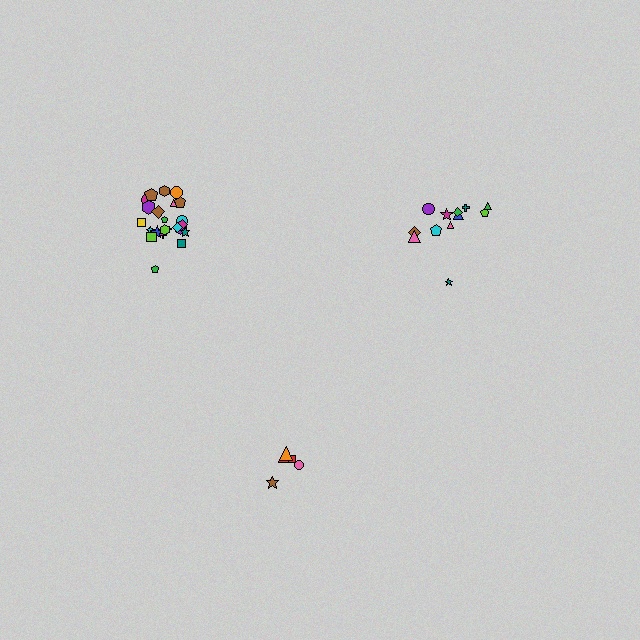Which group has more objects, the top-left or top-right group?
The top-left group.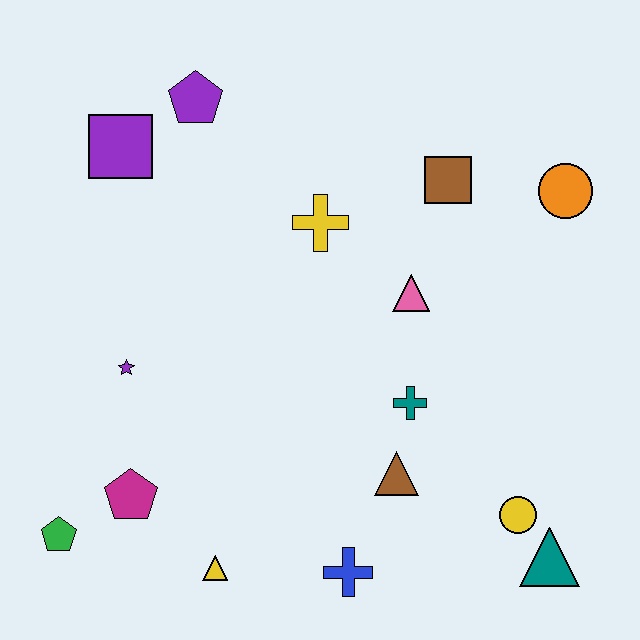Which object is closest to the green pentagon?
The magenta pentagon is closest to the green pentagon.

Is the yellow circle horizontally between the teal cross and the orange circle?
Yes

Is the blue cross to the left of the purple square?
No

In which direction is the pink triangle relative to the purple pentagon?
The pink triangle is to the right of the purple pentagon.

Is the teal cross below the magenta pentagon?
No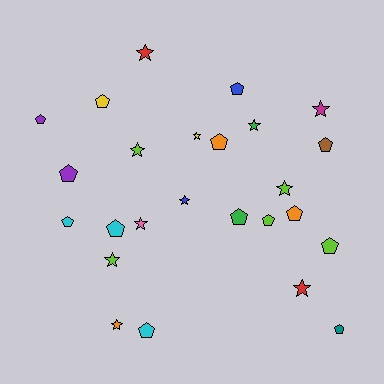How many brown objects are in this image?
There is 1 brown object.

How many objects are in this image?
There are 25 objects.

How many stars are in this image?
There are 11 stars.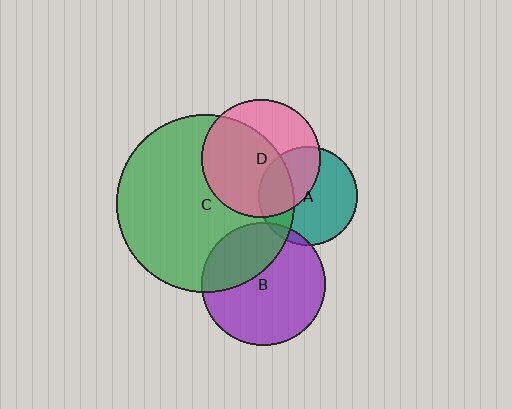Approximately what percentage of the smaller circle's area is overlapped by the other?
Approximately 5%.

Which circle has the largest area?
Circle C (green).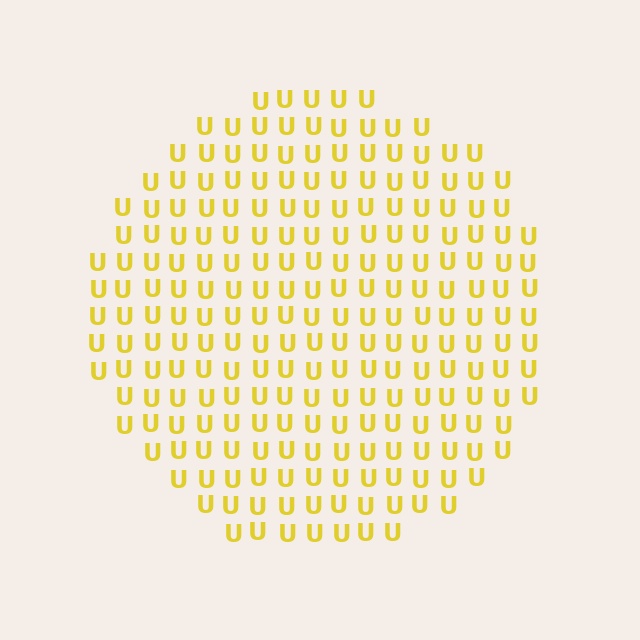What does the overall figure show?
The overall figure shows a circle.